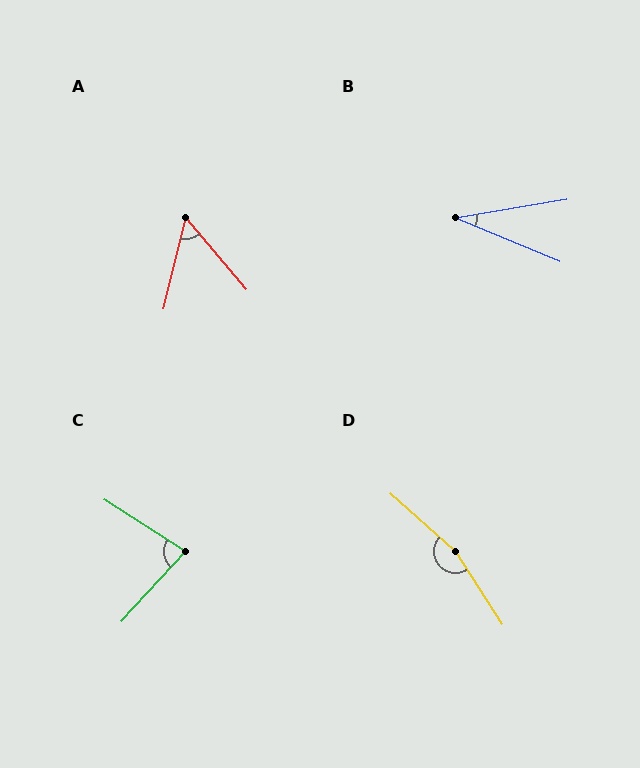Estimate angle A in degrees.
Approximately 54 degrees.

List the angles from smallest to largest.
B (32°), A (54°), C (80°), D (164°).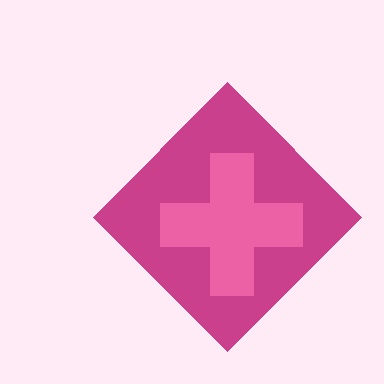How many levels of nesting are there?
2.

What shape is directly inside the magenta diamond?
The pink cross.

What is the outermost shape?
The magenta diamond.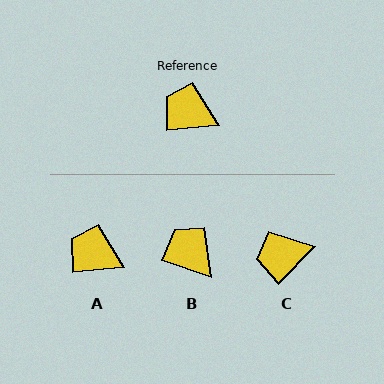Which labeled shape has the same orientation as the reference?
A.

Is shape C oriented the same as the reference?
No, it is off by about 40 degrees.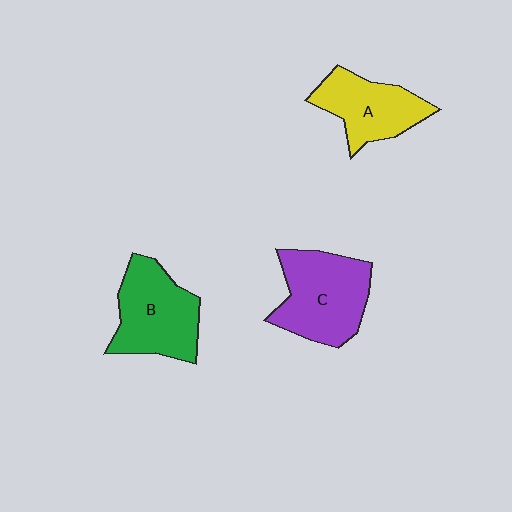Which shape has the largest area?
Shape C (purple).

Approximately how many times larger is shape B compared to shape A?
Approximately 1.2 times.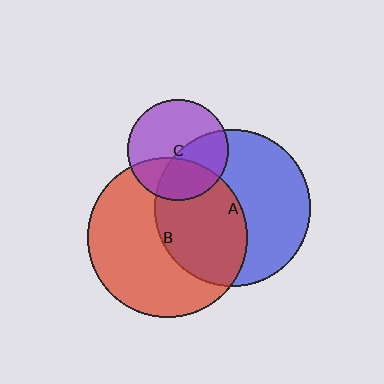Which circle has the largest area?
Circle B (red).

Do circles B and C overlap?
Yes.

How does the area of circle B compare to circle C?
Approximately 2.5 times.